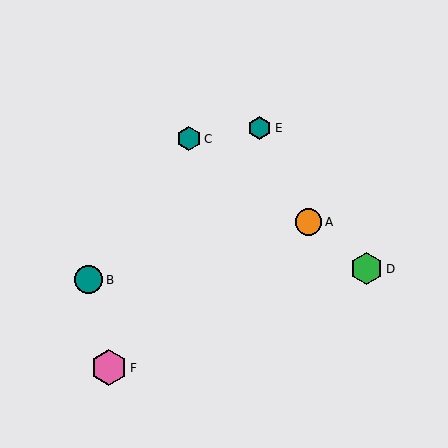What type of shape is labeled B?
Shape B is a teal circle.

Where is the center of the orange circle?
The center of the orange circle is at (308, 222).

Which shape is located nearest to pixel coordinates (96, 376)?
The pink hexagon (labeled F) at (109, 368) is nearest to that location.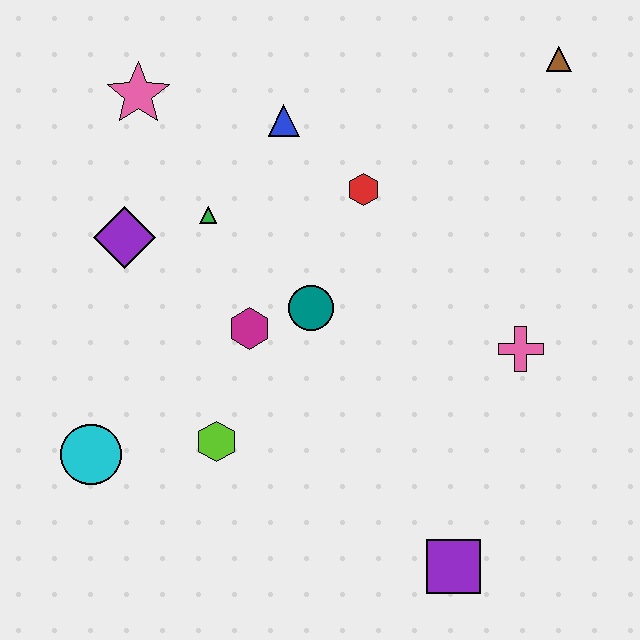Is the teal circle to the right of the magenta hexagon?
Yes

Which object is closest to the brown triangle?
The red hexagon is closest to the brown triangle.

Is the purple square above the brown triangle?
No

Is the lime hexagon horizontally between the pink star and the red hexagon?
Yes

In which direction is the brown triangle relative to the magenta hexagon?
The brown triangle is to the right of the magenta hexagon.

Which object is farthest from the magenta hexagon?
The brown triangle is farthest from the magenta hexagon.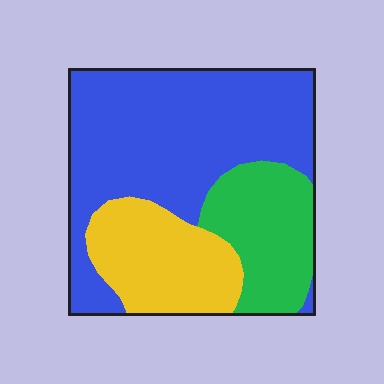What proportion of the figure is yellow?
Yellow covers about 25% of the figure.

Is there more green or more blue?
Blue.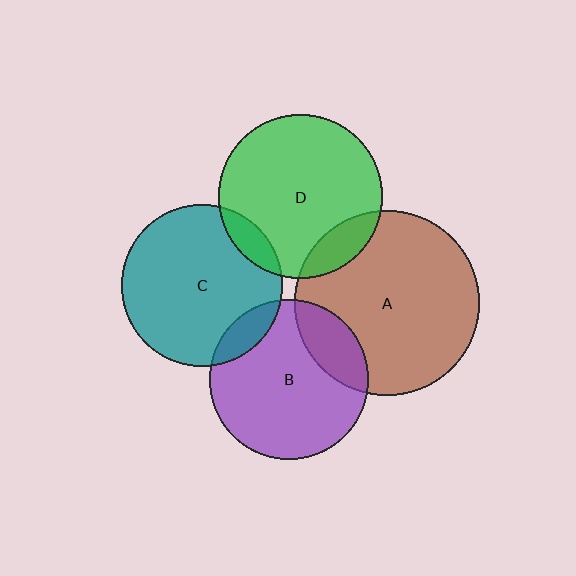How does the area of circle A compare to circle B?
Approximately 1.3 times.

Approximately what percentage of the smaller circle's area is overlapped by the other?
Approximately 15%.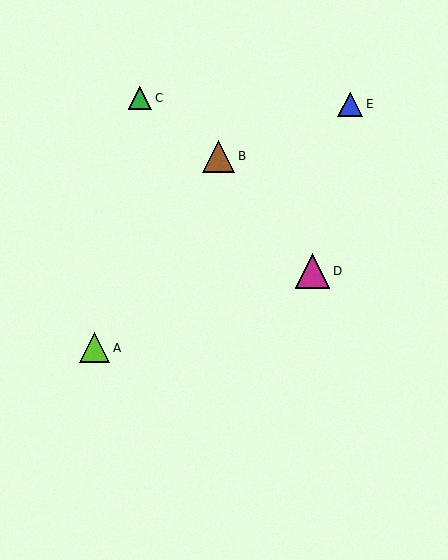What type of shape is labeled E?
Shape E is a blue triangle.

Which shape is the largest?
The magenta triangle (labeled D) is the largest.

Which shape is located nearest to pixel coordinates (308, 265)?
The magenta triangle (labeled D) at (312, 271) is nearest to that location.